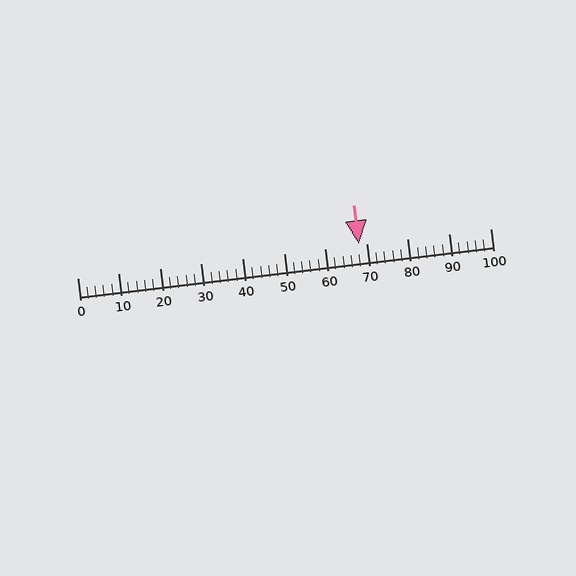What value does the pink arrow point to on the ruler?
The pink arrow points to approximately 68.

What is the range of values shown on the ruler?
The ruler shows values from 0 to 100.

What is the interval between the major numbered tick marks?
The major tick marks are spaced 10 units apart.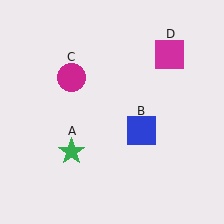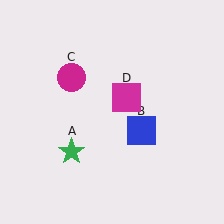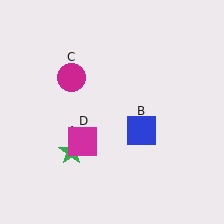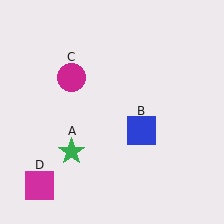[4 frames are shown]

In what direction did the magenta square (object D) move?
The magenta square (object D) moved down and to the left.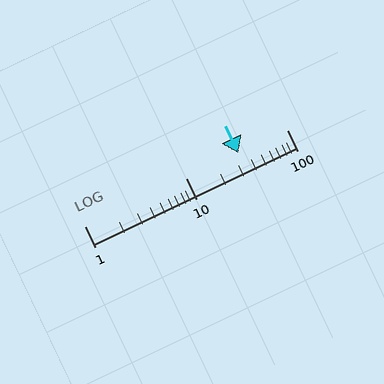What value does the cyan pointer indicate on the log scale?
The pointer indicates approximately 33.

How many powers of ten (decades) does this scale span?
The scale spans 2 decades, from 1 to 100.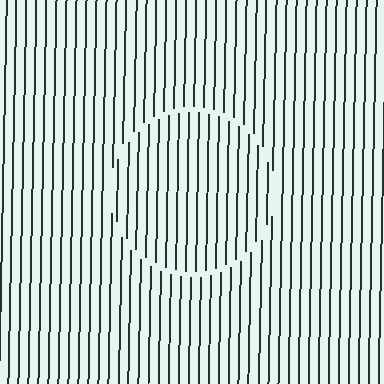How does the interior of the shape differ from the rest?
The interior of the shape contains the same grating, shifted by half a period — the contour is defined by the phase discontinuity where line-ends from the inner and outer gratings abut.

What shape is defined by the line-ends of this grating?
An illusory circle. The interior of the shape contains the same grating, shifted by half a period — the contour is defined by the phase discontinuity where line-ends from the inner and outer gratings abut.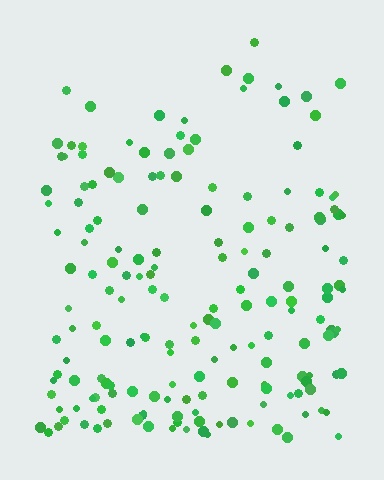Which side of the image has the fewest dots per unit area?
The top.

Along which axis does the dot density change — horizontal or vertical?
Vertical.